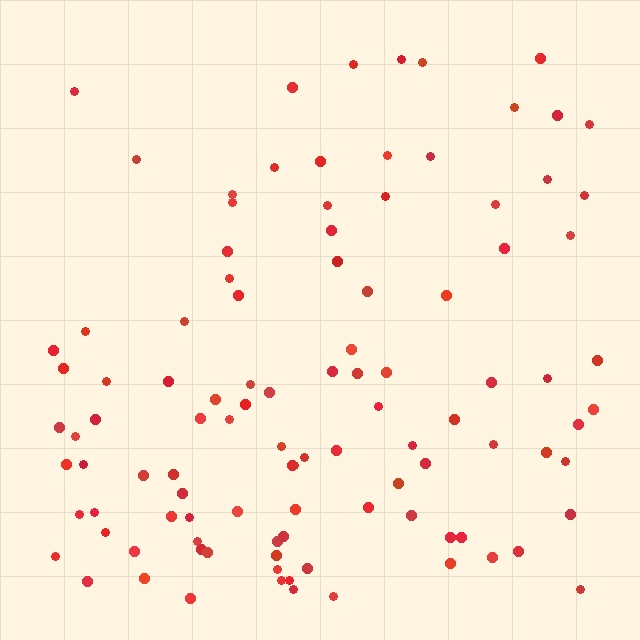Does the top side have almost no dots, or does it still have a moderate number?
Still a moderate number, just noticeably fewer than the bottom.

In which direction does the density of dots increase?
From top to bottom, with the bottom side densest.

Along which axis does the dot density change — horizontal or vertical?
Vertical.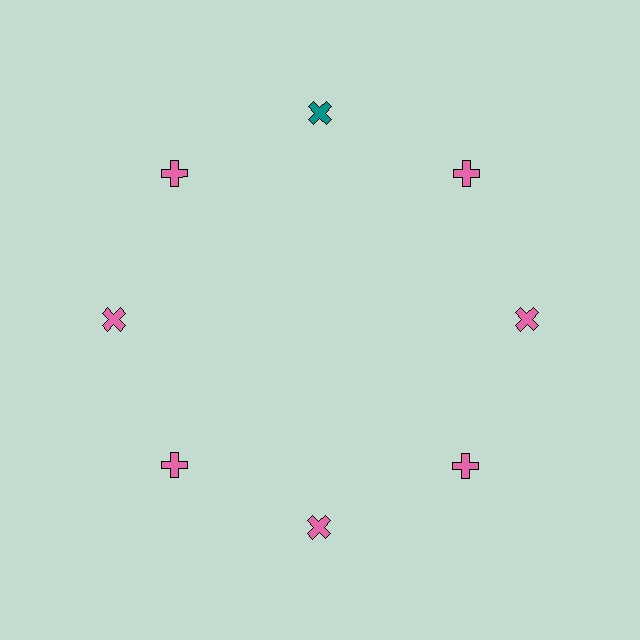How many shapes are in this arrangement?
There are 8 shapes arranged in a ring pattern.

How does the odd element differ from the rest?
It has a different color: teal instead of pink.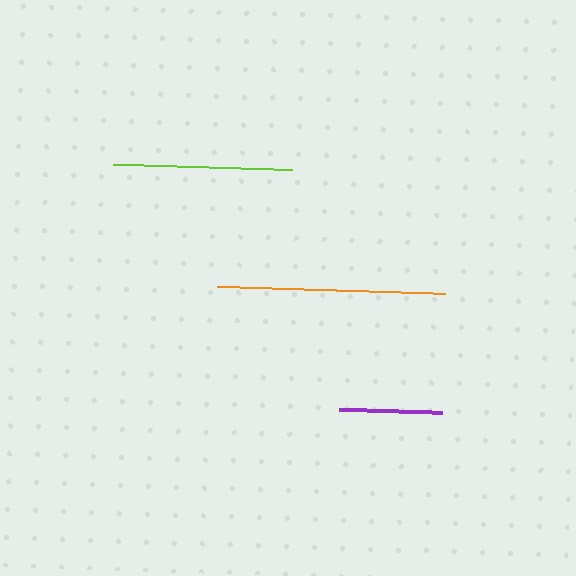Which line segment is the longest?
The orange line is the longest at approximately 228 pixels.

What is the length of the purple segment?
The purple segment is approximately 102 pixels long.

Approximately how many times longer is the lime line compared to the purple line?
The lime line is approximately 1.8 times the length of the purple line.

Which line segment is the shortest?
The purple line is the shortest at approximately 102 pixels.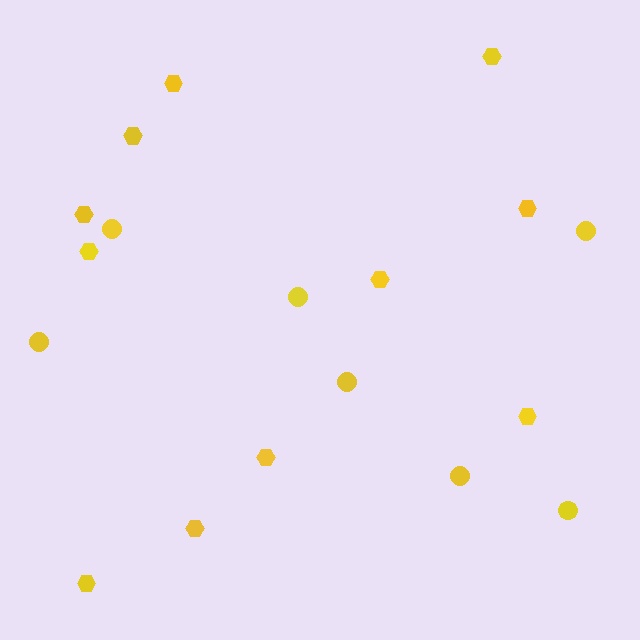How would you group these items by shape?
There are 2 groups: one group of circles (7) and one group of hexagons (11).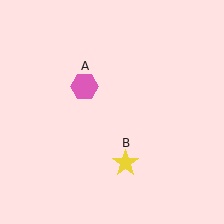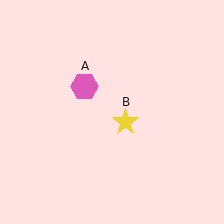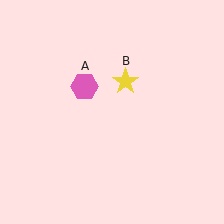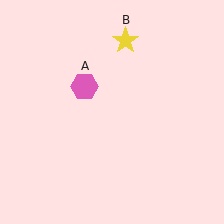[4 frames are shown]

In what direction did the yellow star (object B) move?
The yellow star (object B) moved up.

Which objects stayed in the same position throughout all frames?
Pink hexagon (object A) remained stationary.